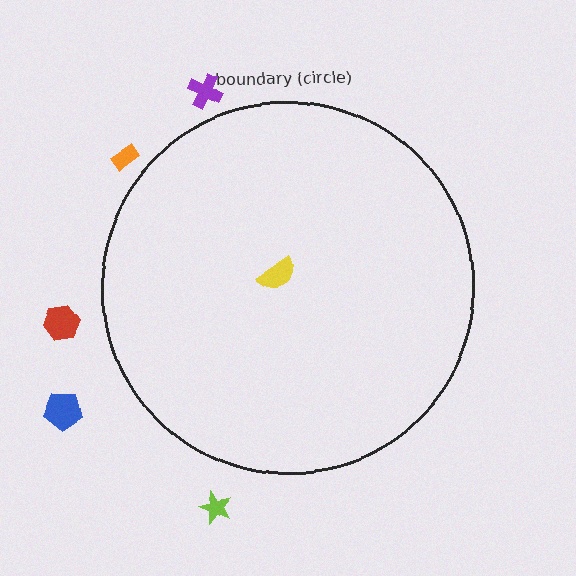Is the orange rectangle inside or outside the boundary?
Outside.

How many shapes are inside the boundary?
1 inside, 5 outside.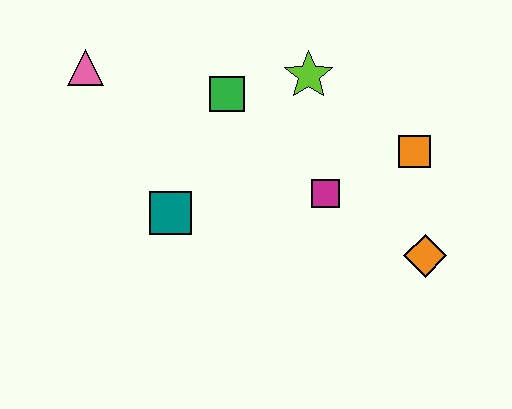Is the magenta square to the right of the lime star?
Yes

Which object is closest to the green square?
The lime star is closest to the green square.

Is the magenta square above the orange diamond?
Yes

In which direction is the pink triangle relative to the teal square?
The pink triangle is above the teal square.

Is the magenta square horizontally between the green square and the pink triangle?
No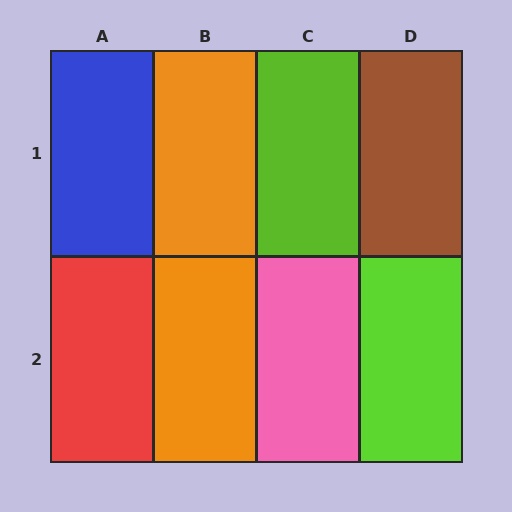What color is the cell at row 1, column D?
Brown.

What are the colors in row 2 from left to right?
Red, orange, pink, lime.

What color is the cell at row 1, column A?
Blue.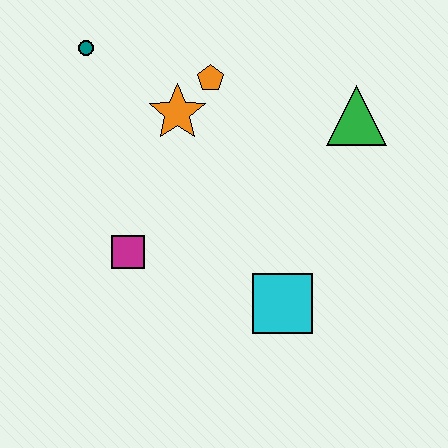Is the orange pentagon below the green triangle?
No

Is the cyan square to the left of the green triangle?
Yes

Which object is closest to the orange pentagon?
The orange star is closest to the orange pentagon.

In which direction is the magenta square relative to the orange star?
The magenta square is below the orange star.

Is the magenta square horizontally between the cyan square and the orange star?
No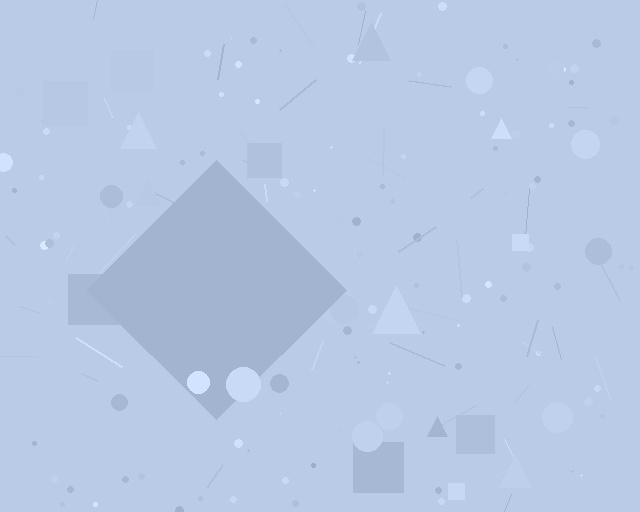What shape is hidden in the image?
A diamond is hidden in the image.